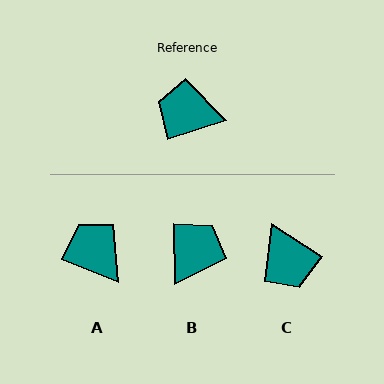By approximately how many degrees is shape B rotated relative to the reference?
Approximately 107 degrees clockwise.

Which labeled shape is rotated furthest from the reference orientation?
C, about 129 degrees away.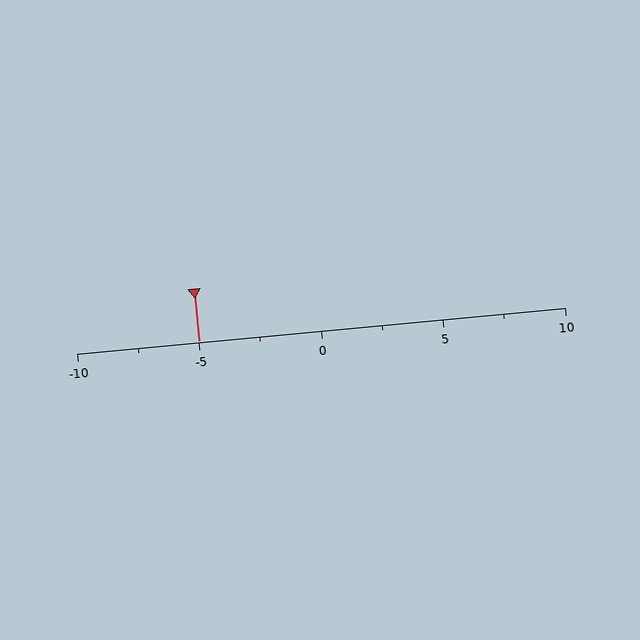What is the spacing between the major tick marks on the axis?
The major ticks are spaced 5 apart.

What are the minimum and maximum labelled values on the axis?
The axis runs from -10 to 10.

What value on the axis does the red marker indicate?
The marker indicates approximately -5.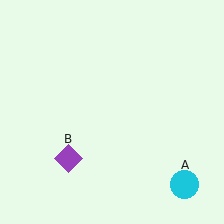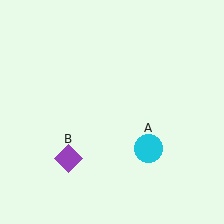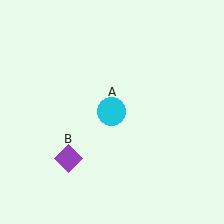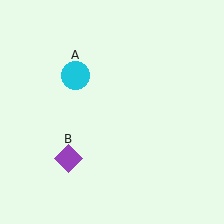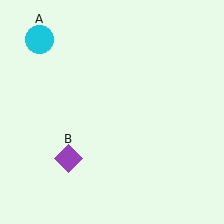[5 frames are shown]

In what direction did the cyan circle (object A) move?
The cyan circle (object A) moved up and to the left.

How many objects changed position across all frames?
1 object changed position: cyan circle (object A).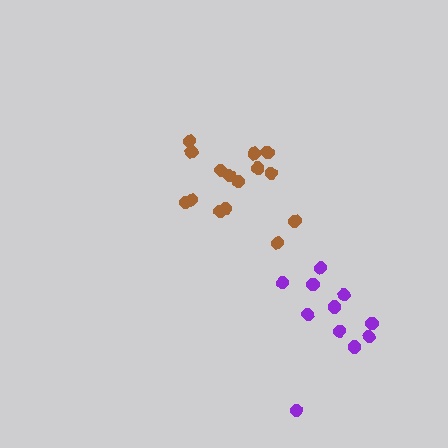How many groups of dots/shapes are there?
There are 2 groups.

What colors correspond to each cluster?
The clusters are colored: brown, purple.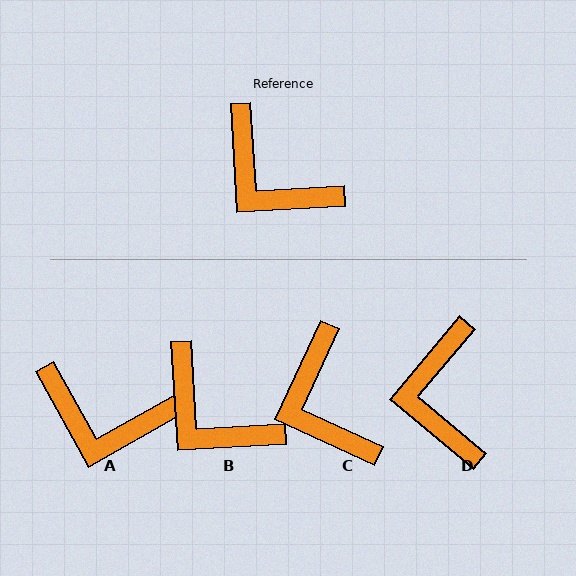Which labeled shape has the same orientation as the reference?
B.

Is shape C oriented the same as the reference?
No, it is off by about 28 degrees.